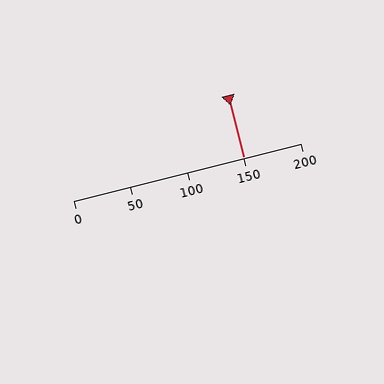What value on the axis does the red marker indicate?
The marker indicates approximately 150.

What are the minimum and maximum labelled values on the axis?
The axis runs from 0 to 200.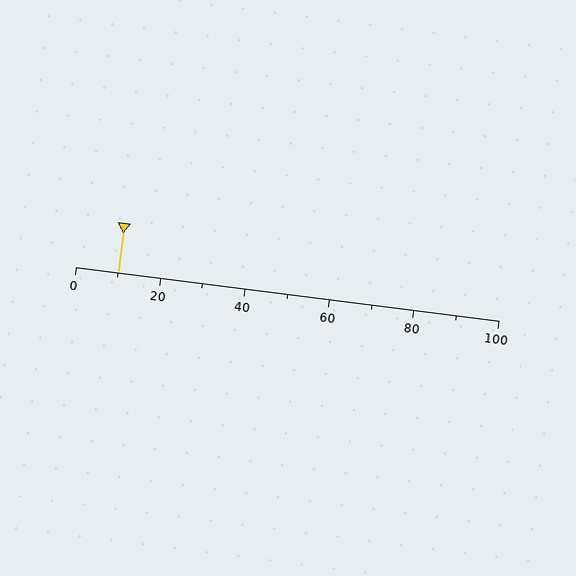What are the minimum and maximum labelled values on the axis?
The axis runs from 0 to 100.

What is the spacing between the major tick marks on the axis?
The major ticks are spaced 20 apart.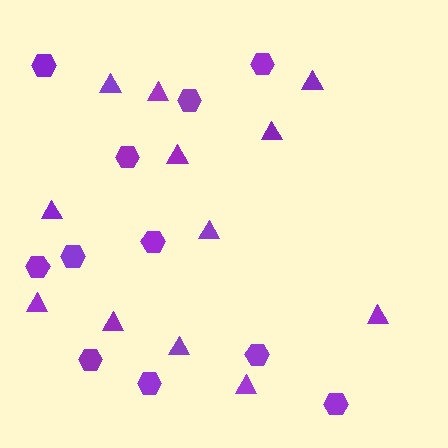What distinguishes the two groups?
There are 2 groups: one group of triangles (12) and one group of hexagons (11).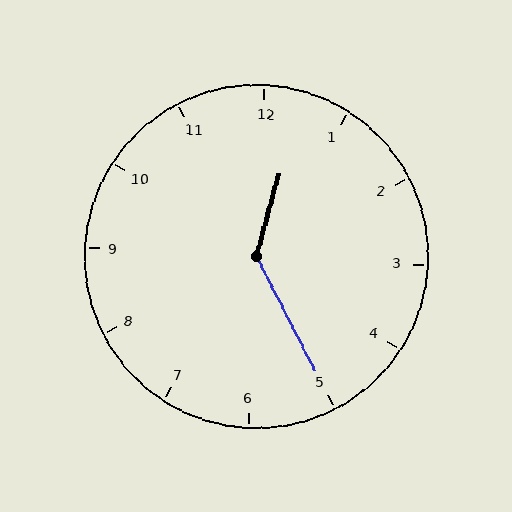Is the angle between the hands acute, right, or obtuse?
It is obtuse.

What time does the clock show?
12:25.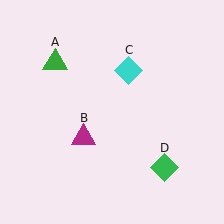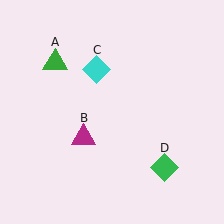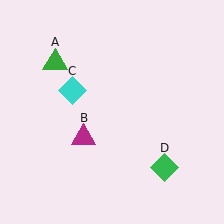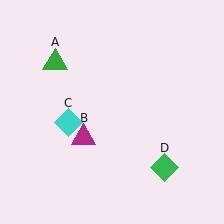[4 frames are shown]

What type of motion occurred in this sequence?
The cyan diamond (object C) rotated counterclockwise around the center of the scene.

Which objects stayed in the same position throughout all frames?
Green triangle (object A) and magenta triangle (object B) and green diamond (object D) remained stationary.